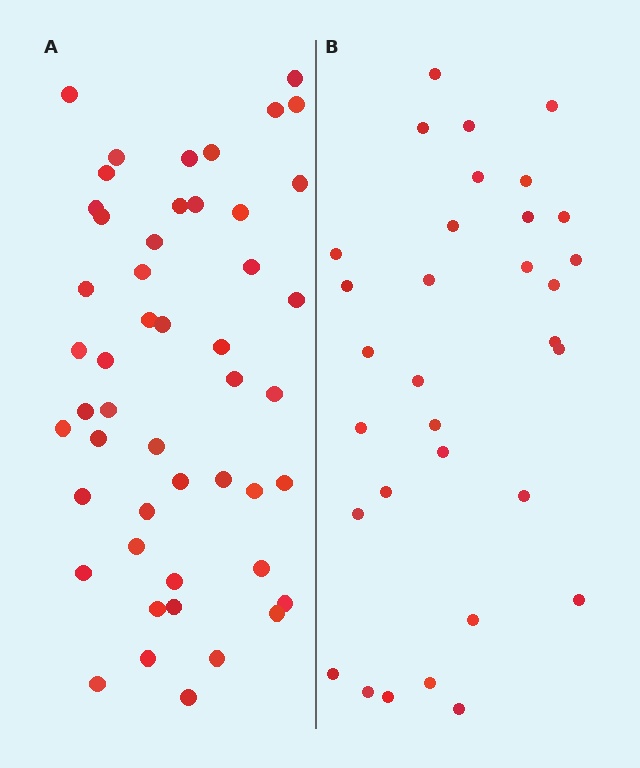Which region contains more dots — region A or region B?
Region A (the left region) has more dots.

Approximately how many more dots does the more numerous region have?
Region A has approximately 15 more dots than region B.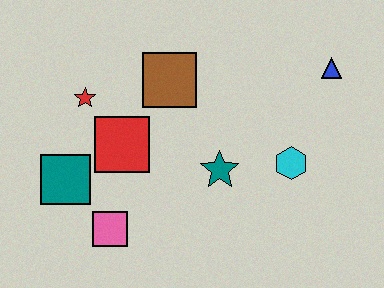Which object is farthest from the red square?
The blue triangle is farthest from the red square.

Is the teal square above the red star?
No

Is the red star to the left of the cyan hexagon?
Yes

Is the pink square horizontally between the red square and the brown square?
No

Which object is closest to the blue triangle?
The cyan hexagon is closest to the blue triangle.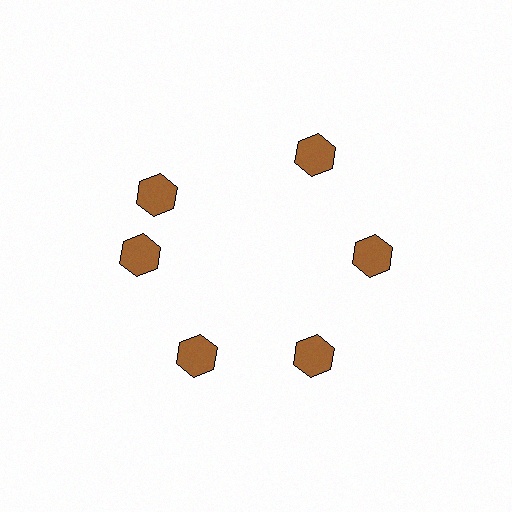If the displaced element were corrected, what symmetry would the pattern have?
It would have 6-fold rotational symmetry — the pattern would map onto itself every 60 degrees.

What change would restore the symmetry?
The symmetry would be restored by rotating it back into even spacing with its neighbors so that all 6 hexagons sit at equal angles and equal distance from the center.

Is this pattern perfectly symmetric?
No. The 6 brown hexagons are arranged in a ring, but one element near the 11 o'clock position is rotated out of alignment along the ring, breaking the 6-fold rotational symmetry.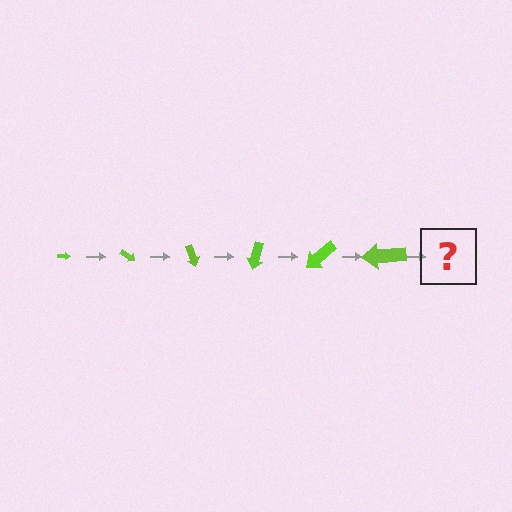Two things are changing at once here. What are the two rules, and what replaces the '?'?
The two rules are that the arrow grows larger each step and it rotates 35 degrees each step. The '?' should be an arrow, larger than the previous one and rotated 210 degrees from the start.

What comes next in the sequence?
The next element should be an arrow, larger than the previous one and rotated 210 degrees from the start.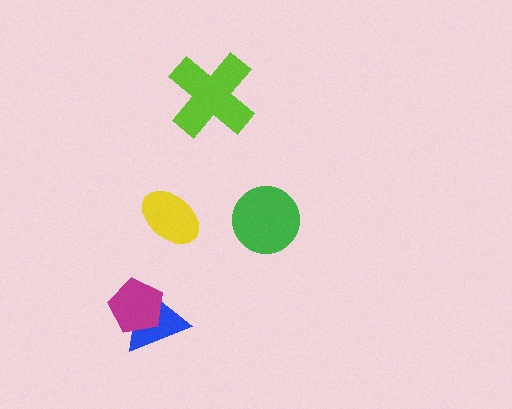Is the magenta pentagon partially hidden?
No, no other shape covers it.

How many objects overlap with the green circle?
0 objects overlap with the green circle.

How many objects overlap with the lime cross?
0 objects overlap with the lime cross.